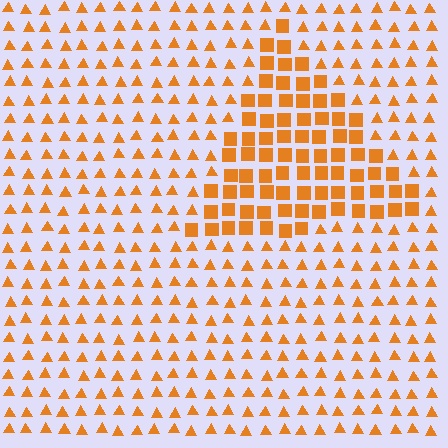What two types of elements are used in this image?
The image uses squares inside the triangle region and triangles outside it.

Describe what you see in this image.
The image is filled with small orange elements arranged in a uniform grid. A triangle-shaped region contains squares, while the surrounding area contains triangles. The boundary is defined purely by the change in element shape.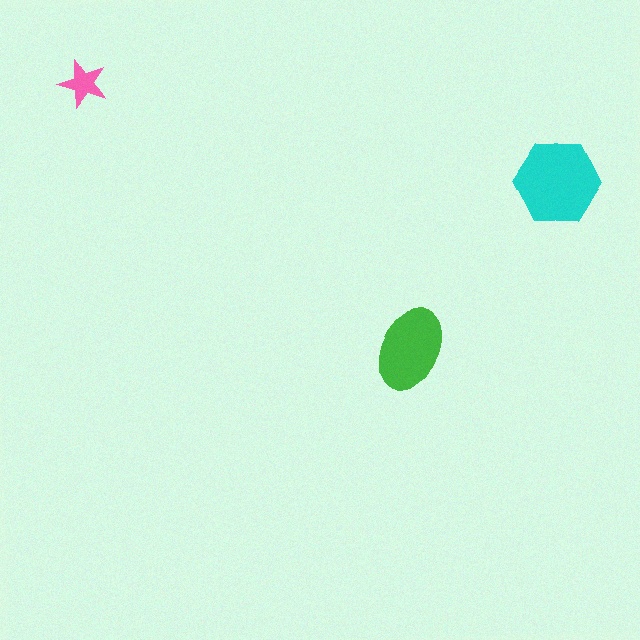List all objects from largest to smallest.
The cyan hexagon, the green ellipse, the pink star.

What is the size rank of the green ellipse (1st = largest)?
2nd.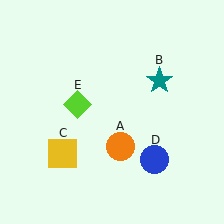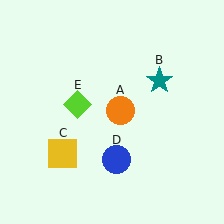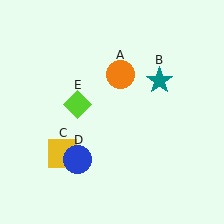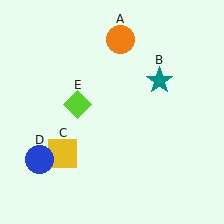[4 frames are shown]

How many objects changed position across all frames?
2 objects changed position: orange circle (object A), blue circle (object D).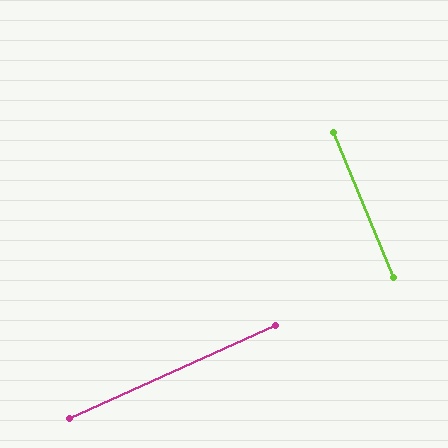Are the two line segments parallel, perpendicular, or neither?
Perpendicular — they meet at approximately 88°.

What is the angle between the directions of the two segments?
Approximately 88 degrees.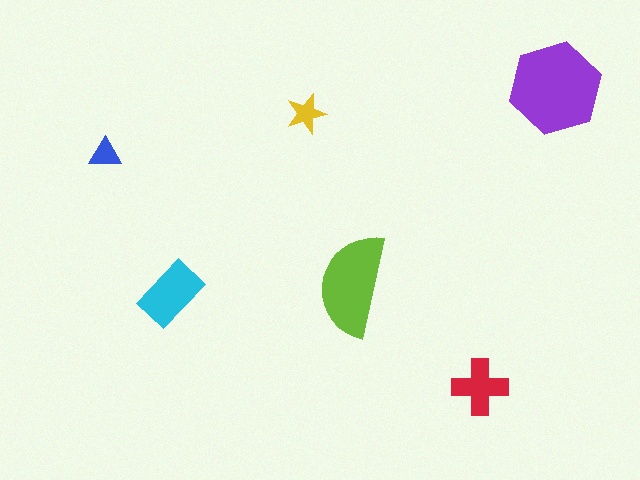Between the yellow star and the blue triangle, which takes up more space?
The yellow star.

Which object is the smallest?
The blue triangle.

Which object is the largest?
The purple hexagon.